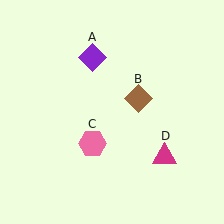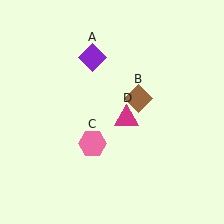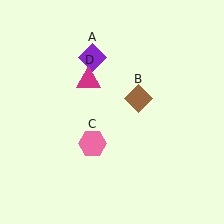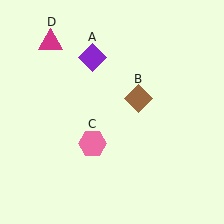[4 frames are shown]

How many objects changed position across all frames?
1 object changed position: magenta triangle (object D).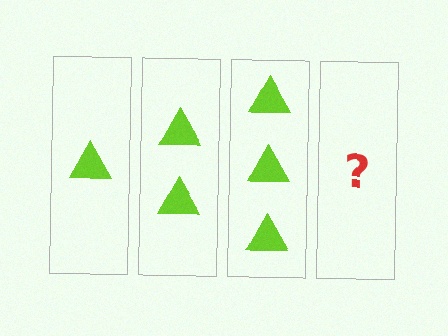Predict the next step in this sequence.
The next step is 4 triangles.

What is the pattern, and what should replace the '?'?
The pattern is that each step adds one more triangle. The '?' should be 4 triangles.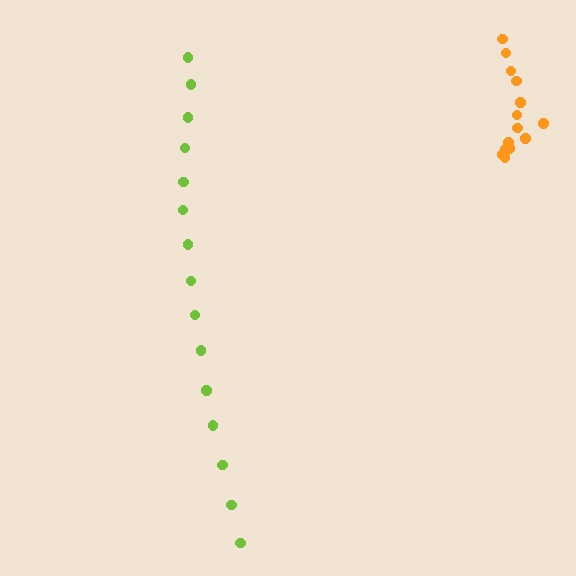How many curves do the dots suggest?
There are 2 distinct paths.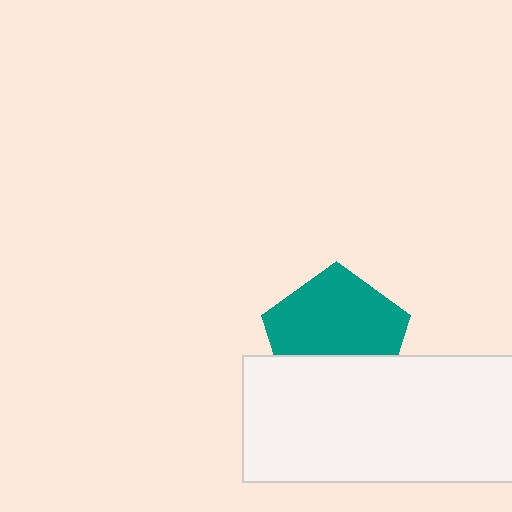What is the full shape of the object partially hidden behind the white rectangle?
The partially hidden object is a teal pentagon.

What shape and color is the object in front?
The object in front is a white rectangle.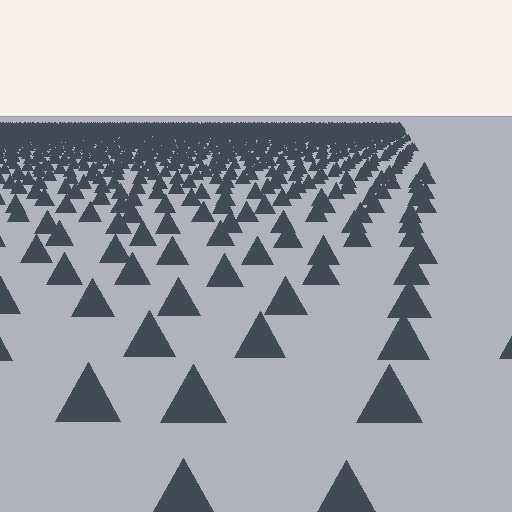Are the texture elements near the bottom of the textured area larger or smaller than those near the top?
Larger. Near the bottom, elements are closer to the viewer and appear at a bigger on-screen size.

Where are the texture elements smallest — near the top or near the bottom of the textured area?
Near the top.